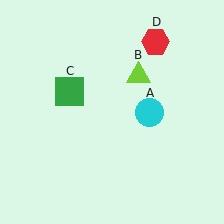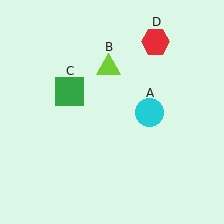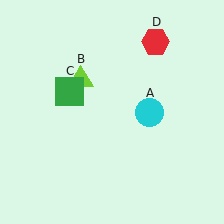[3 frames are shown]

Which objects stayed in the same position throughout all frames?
Cyan circle (object A) and green square (object C) and red hexagon (object D) remained stationary.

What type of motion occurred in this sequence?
The lime triangle (object B) rotated counterclockwise around the center of the scene.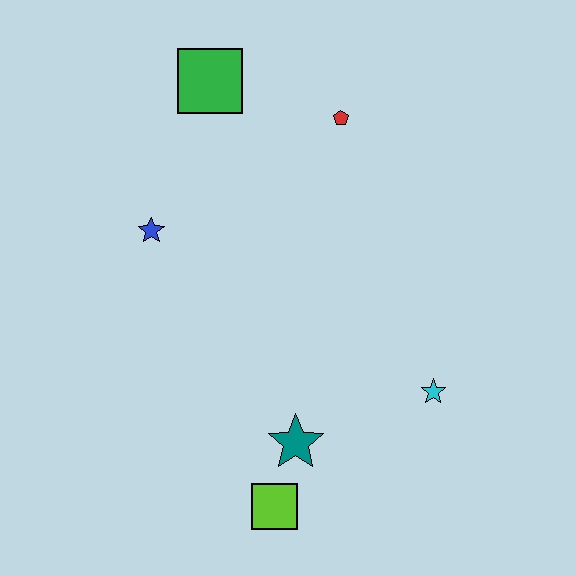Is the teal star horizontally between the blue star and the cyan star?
Yes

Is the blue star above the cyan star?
Yes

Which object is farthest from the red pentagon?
The lime square is farthest from the red pentagon.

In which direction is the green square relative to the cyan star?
The green square is above the cyan star.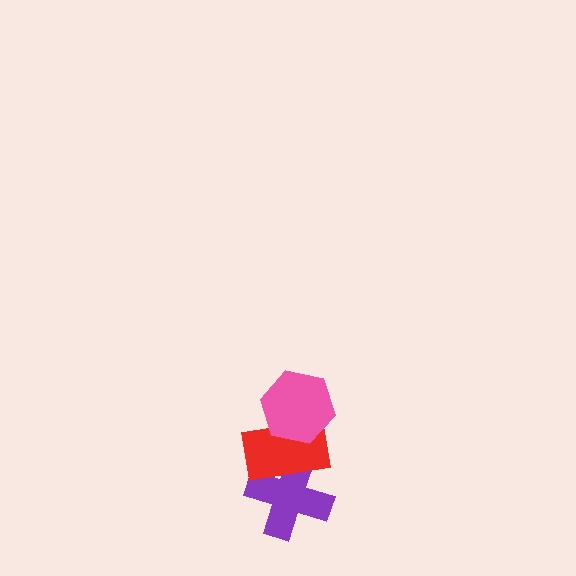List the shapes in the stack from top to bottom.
From top to bottom: the pink hexagon, the red rectangle, the purple cross.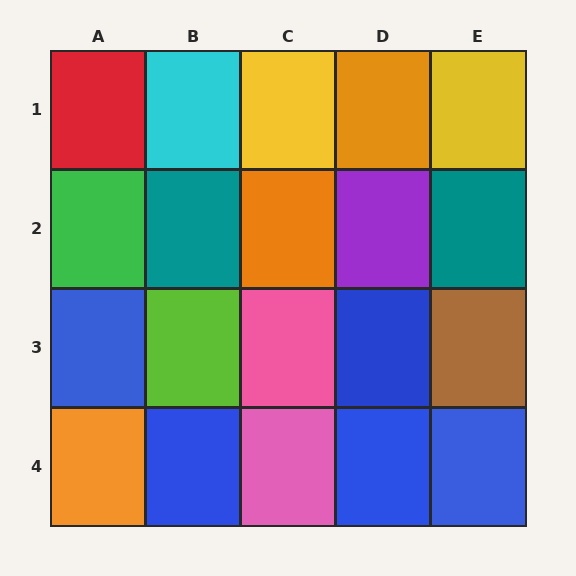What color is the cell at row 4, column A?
Orange.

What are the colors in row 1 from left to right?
Red, cyan, yellow, orange, yellow.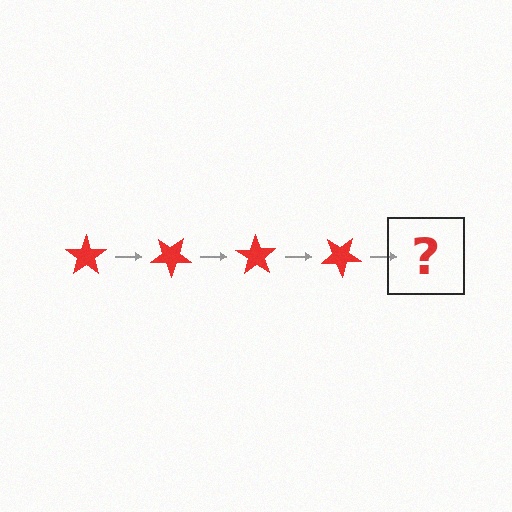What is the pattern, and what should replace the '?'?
The pattern is that the star rotates 35 degrees each step. The '?' should be a red star rotated 140 degrees.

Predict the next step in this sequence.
The next step is a red star rotated 140 degrees.